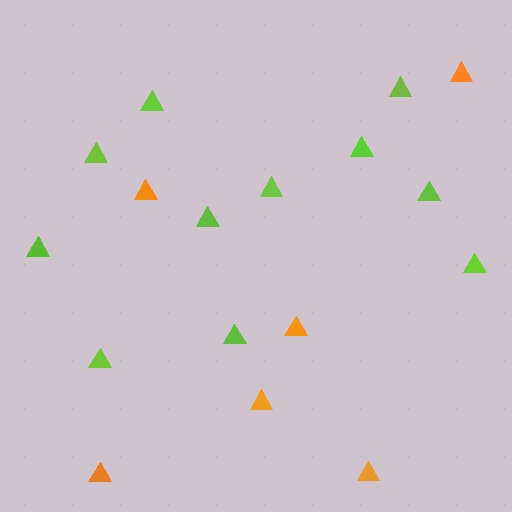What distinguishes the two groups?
There are 2 groups: one group of lime triangles (11) and one group of orange triangles (6).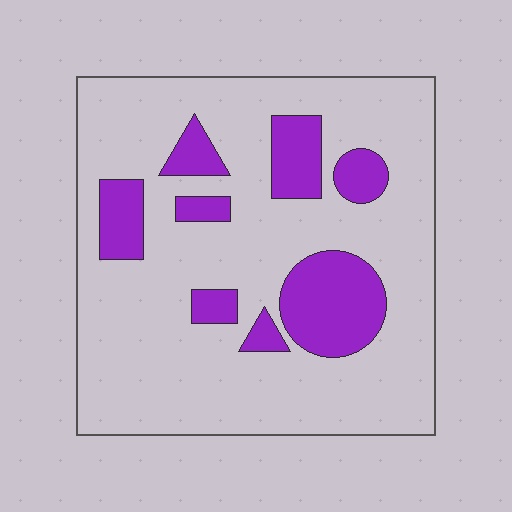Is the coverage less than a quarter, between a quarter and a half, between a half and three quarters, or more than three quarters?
Less than a quarter.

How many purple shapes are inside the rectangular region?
8.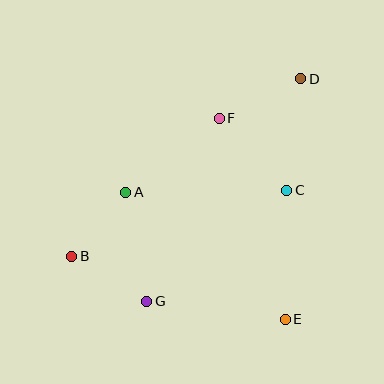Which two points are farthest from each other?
Points B and D are farthest from each other.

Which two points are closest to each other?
Points A and B are closest to each other.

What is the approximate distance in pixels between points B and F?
The distance between B and F is approximately 202 pixels.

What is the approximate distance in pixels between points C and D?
The distance between C and D is approximately 112 pixels.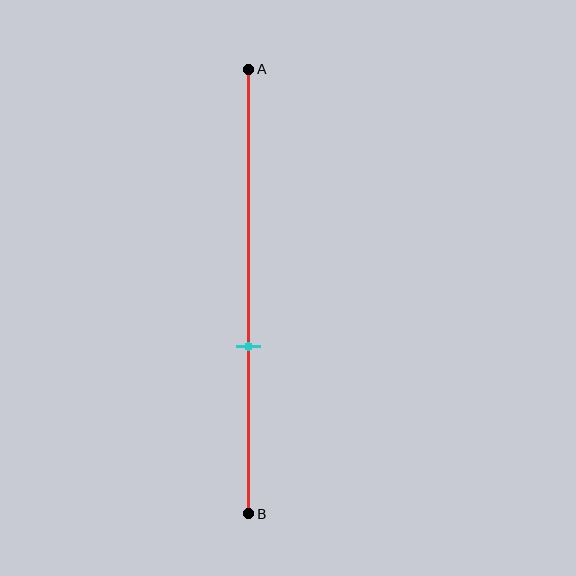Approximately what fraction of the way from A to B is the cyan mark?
The cyan mark is approximately 60% of the way from A to B.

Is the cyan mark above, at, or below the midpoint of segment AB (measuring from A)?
The cyan mark is below the midpoint of segment AB.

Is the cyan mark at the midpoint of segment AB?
No, the mark is at about 60% from A, not at the 50% midpoint.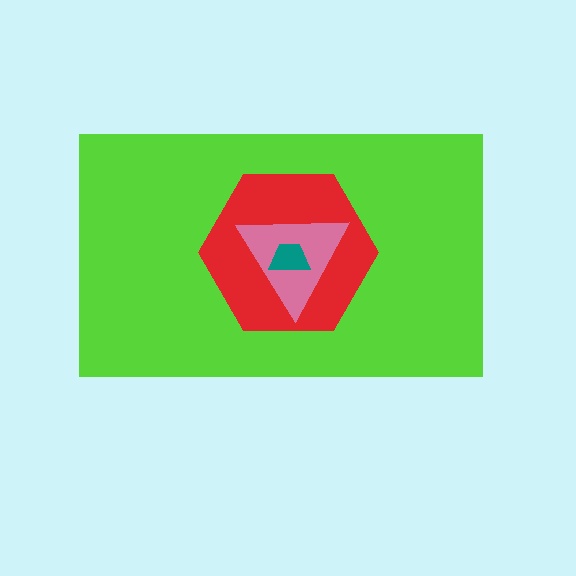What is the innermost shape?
The teal trapezoid.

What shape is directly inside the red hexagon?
The pink triangle.